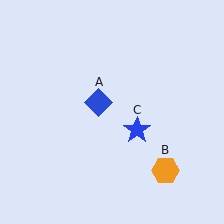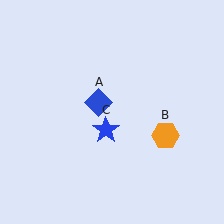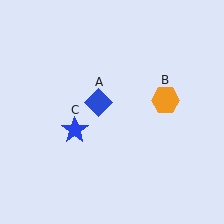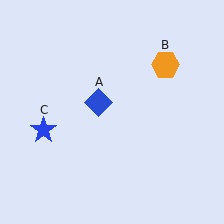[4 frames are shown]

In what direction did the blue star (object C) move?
The blue star (object C) moved left.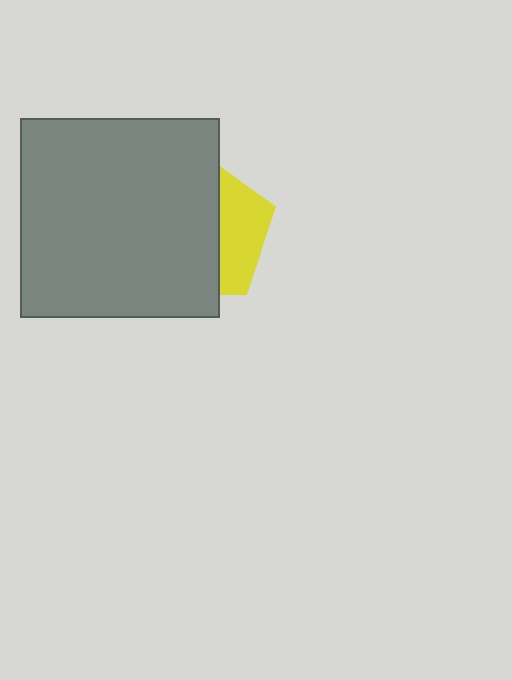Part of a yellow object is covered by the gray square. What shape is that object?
It is a pentagon.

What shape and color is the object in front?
The object in front is a gray square.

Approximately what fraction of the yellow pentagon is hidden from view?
Roughly 67% of the yellow pentagon is hidden behind the gray square.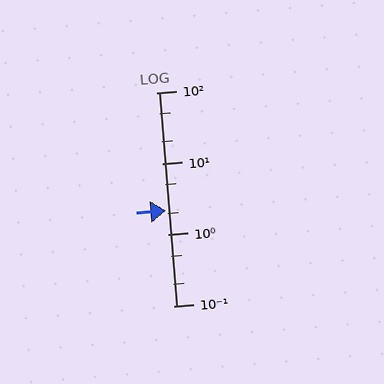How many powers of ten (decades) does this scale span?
The scale spans 3 decades, from 0.1 to 100.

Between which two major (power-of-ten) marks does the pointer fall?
The pointer is between 1 and 10.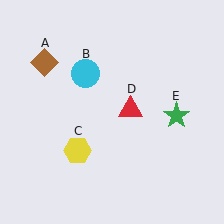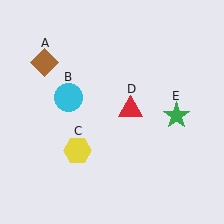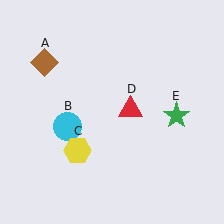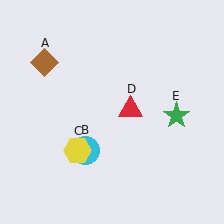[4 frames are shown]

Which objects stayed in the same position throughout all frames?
Brown diamond (object A) and yellow hexagon (object C) and red triangle (object D) and green star (object E) remained stationary.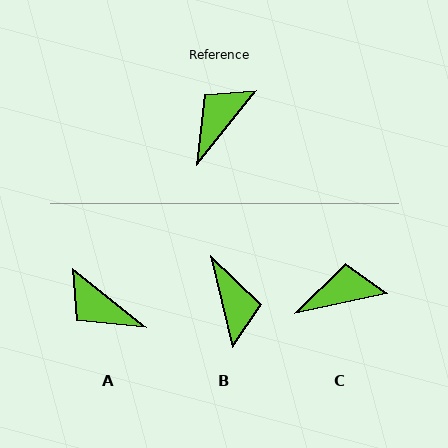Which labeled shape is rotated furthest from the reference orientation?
B, about 128 degrees away.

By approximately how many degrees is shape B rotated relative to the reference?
Approximately 128 degrees clockwise.